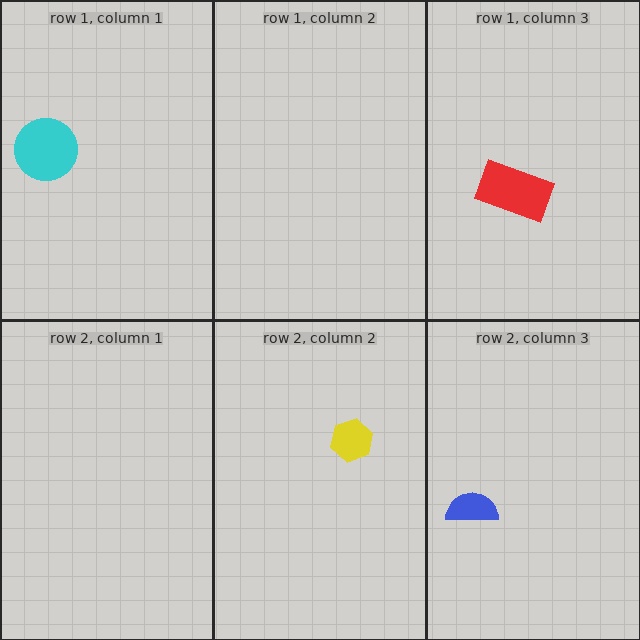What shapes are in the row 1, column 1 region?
The cyan circle.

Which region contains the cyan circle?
The row 1, column 1 region.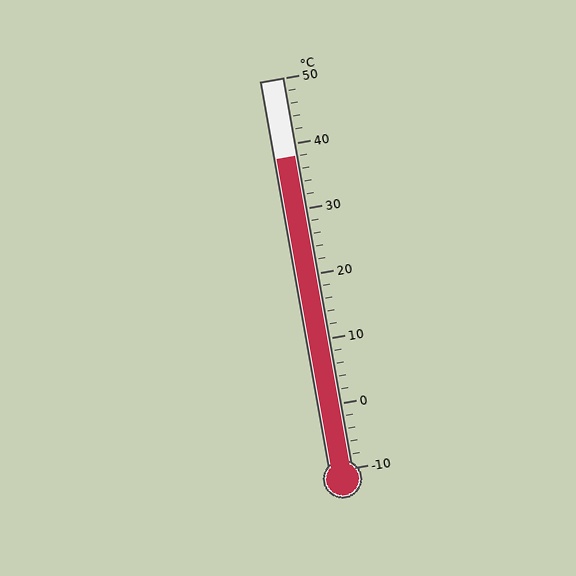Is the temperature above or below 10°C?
The temperature is above 10°C.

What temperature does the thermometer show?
The thermometer shows approximately 38°C.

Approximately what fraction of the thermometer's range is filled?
The thermometer is filled to approximately 80% of its range.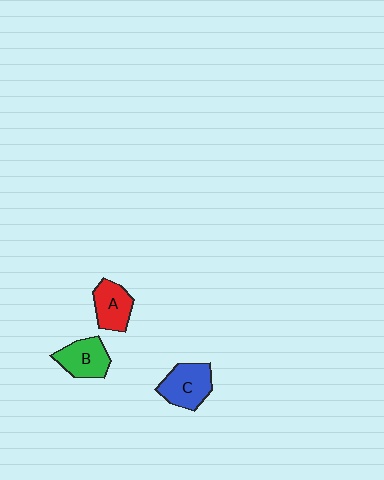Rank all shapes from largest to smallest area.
From largest to smallest: C (blue), B (green), A (red).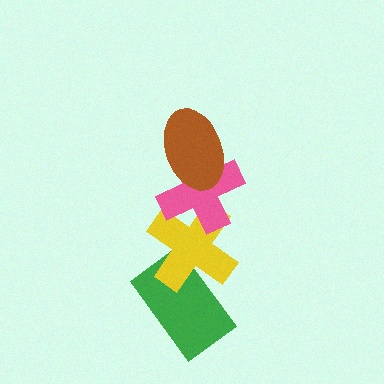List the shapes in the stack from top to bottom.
From top to bottom: the brown ellipse, the pink cross, the yellow cross, the green rectangle.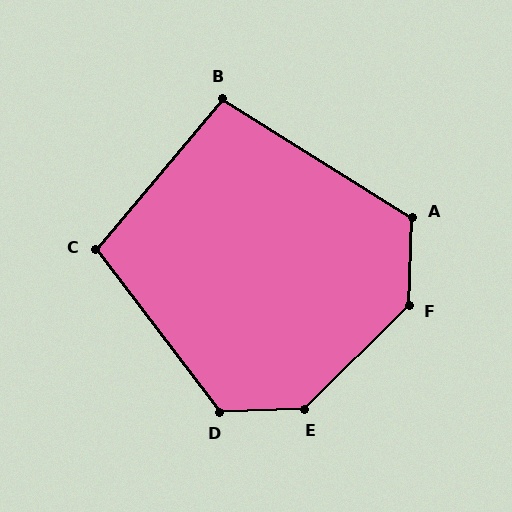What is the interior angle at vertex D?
Approximately 125 degrees (obtuse).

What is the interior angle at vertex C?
Approximately 103 degrees (obtuse).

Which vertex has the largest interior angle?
E, at approximately 137 degrees.